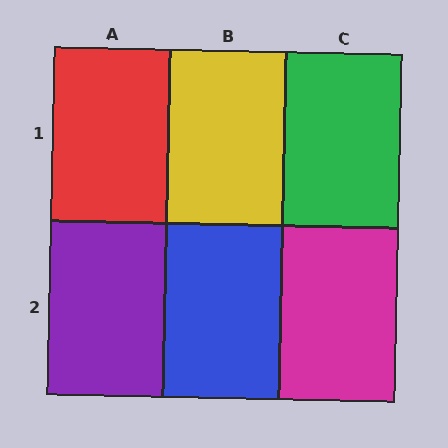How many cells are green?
1 cell is green.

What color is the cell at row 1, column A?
Red.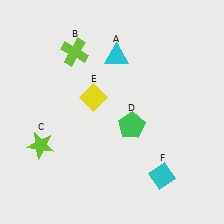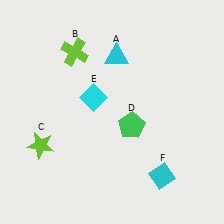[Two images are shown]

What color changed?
The diamond (E) changed from yellow in Image 1 to cyan in Image 2.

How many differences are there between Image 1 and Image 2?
There is 1 difference between the two images.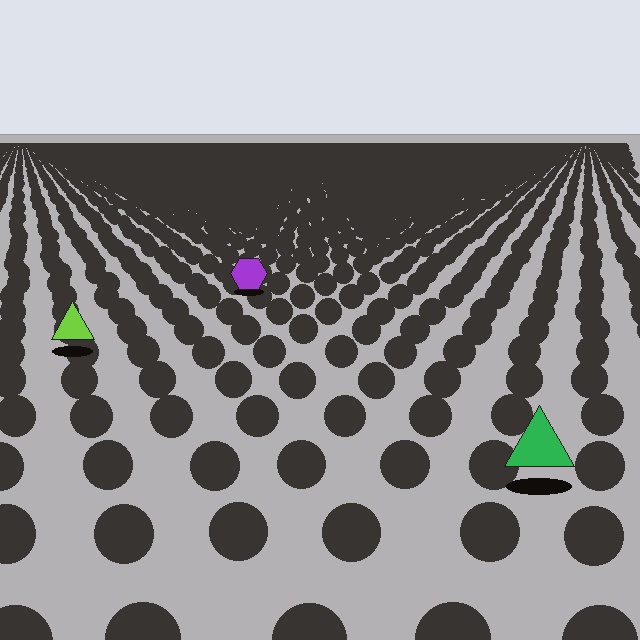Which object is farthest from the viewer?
The purple hexagon is farthest from the viewer. It appears smaller and the ground texture around it is denser.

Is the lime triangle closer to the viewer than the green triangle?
No. The green triangle is closer — you can tell from the texture gradient: the ground texture is coarser near it.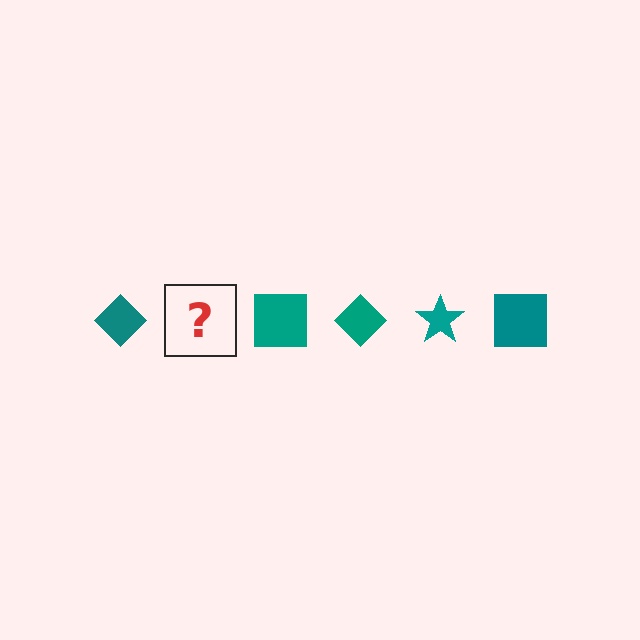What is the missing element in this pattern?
The missing element is a teal star.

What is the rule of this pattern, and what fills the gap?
The rule is that the pattern cycles through diamond, star, square shapes in teal. The gap should be filled with a teal star.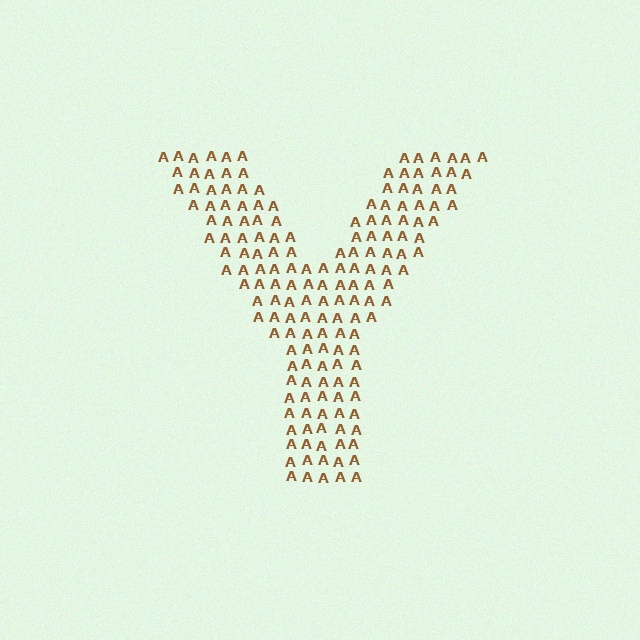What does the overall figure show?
The overall figure shows the letter Y.